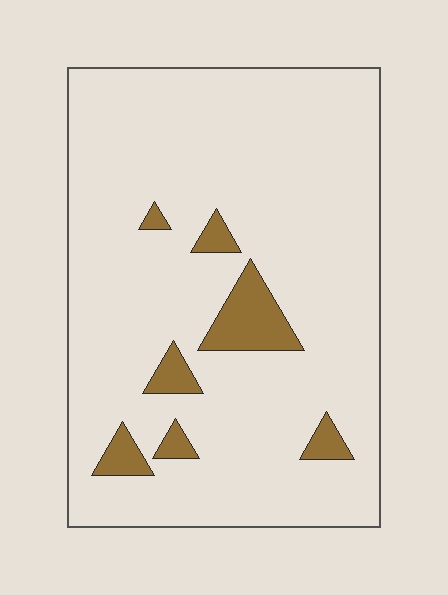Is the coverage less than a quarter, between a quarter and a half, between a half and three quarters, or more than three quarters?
Less than a quarter.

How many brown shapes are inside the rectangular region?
7.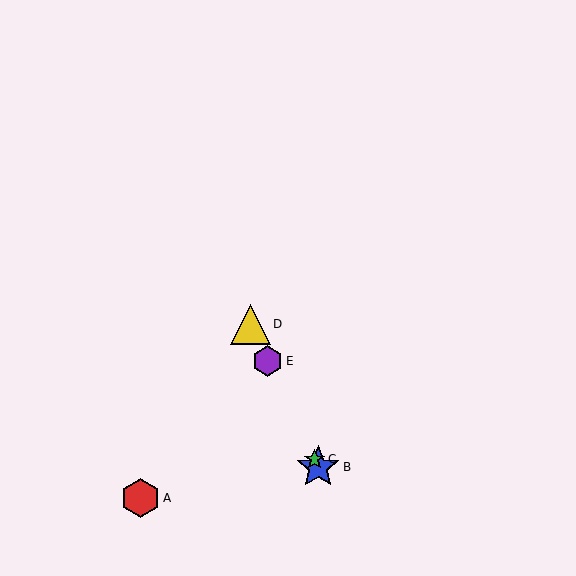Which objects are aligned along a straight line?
Objects B, C, D, E are aligned along a straight line.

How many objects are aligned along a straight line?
4 objects (B, C, D, E) are aligned along a straight line.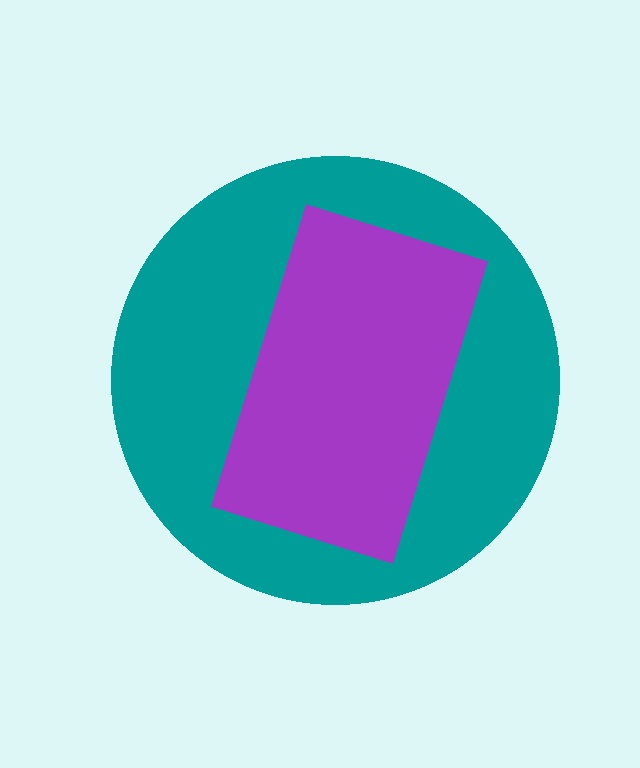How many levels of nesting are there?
2.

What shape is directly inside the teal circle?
The purple rectangle.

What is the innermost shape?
The purple rectangle.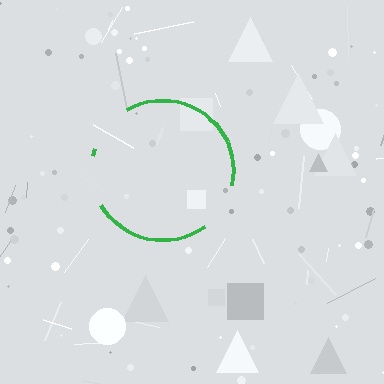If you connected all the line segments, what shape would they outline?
They would outline a circle.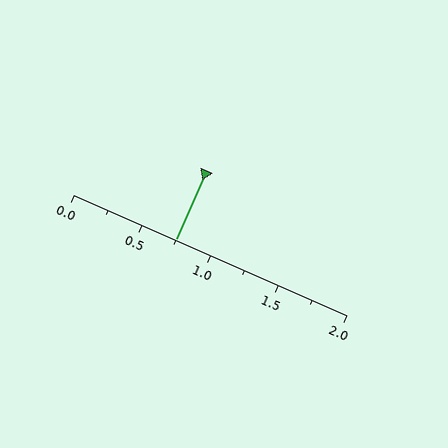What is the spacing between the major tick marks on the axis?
The major ticks are spaced 0.5 apart.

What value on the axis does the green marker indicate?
The marker indicates approximately 0.75.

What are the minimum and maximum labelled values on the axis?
The axis runs from 0.0 to 2.0.